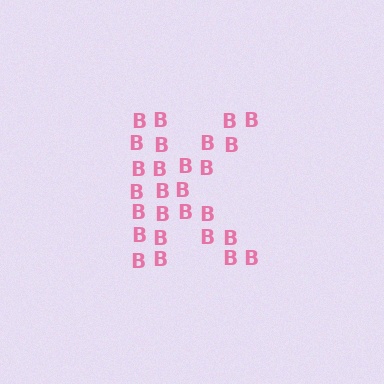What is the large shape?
The large shape is the letter K.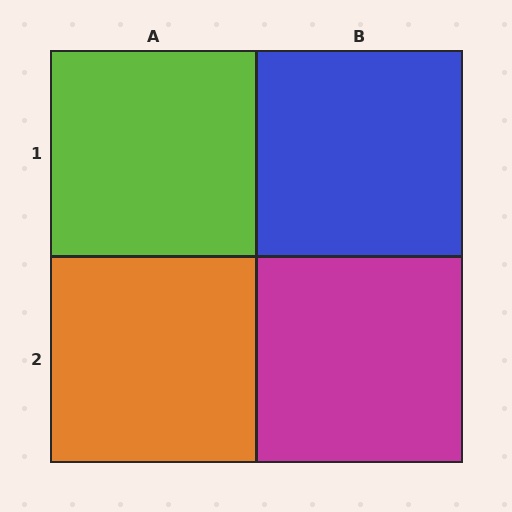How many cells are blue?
1 cell is blue.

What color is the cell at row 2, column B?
Magenta.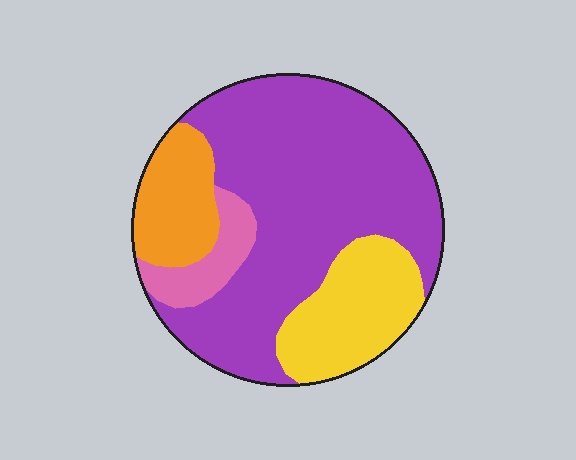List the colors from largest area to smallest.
From largest to smallest: purple, yellow, orange, pink.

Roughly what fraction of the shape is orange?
Orange takes up less than a sixth of the shape.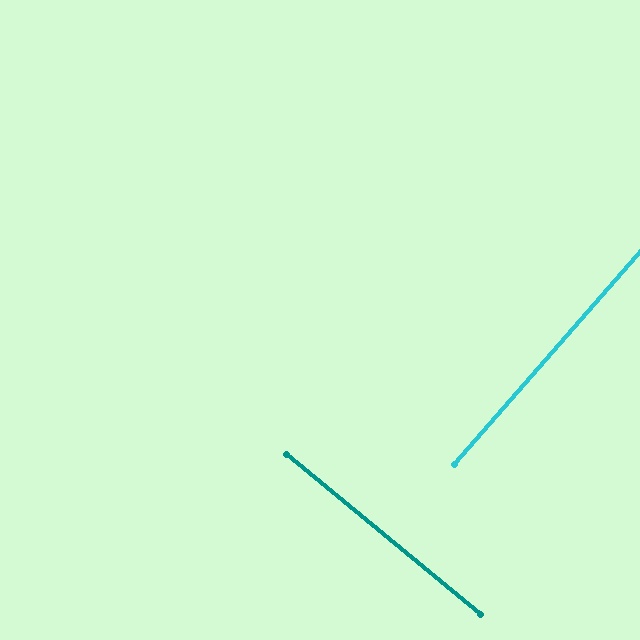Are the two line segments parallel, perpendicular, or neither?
Perpendicular — they meet at approximately 88°.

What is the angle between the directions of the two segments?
Approximately 88 degrees.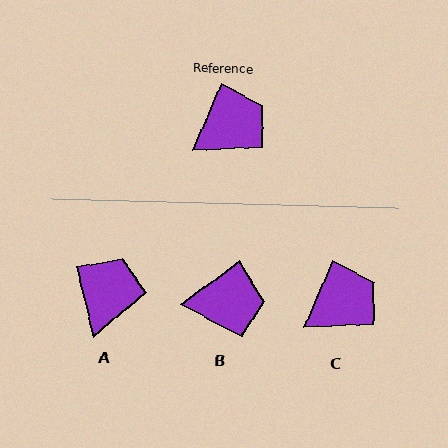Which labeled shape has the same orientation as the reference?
C.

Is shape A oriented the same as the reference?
No, it is off by about 37 degrees.